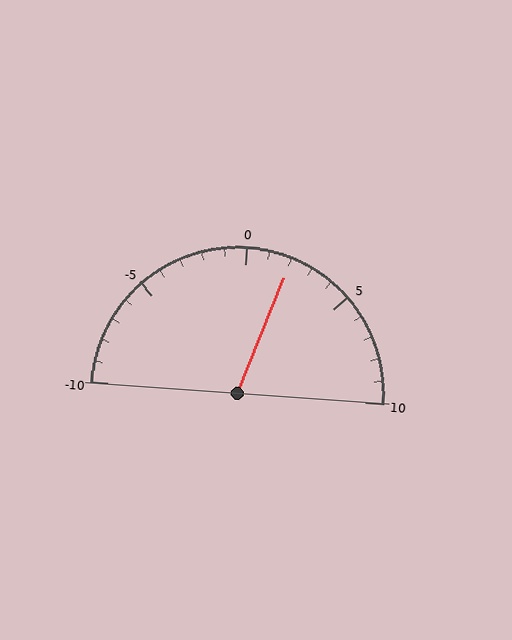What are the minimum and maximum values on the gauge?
The gauge ranges from -10 to 10.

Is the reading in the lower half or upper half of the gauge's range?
The reading is in the upper half of the range (-10 to 10).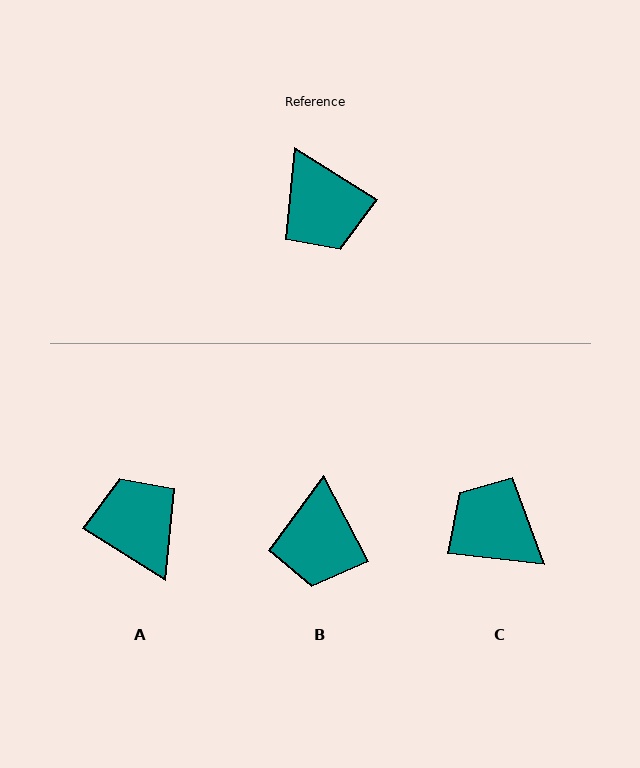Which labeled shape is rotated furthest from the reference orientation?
A, about 180 degrees away.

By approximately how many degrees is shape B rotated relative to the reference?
Approximately 30 degrees clockwise.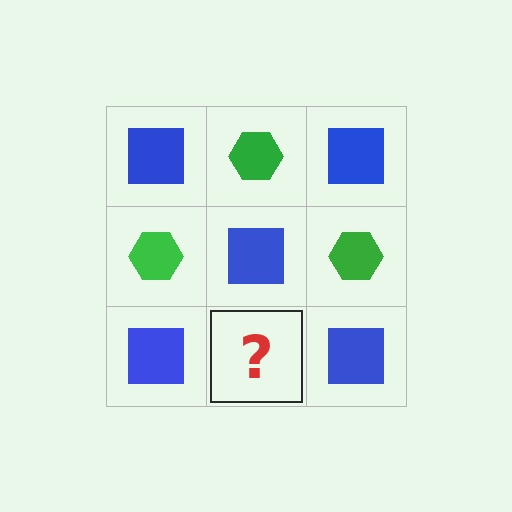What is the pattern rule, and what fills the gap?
The rule is that it alternates blue square and green hexagon in a checkerboard pattern. The gap should be filled with a green hexagon.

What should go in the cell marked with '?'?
The missing cell should contain a green hexagon.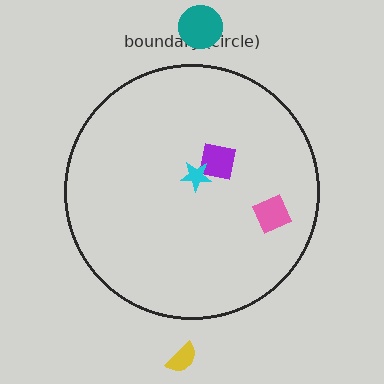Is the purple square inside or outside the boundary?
Inside.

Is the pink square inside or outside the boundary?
Inside.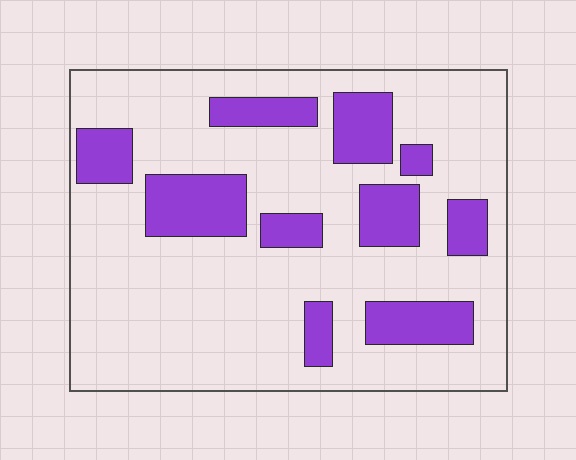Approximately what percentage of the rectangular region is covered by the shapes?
Approximately 25%.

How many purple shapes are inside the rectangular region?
10.